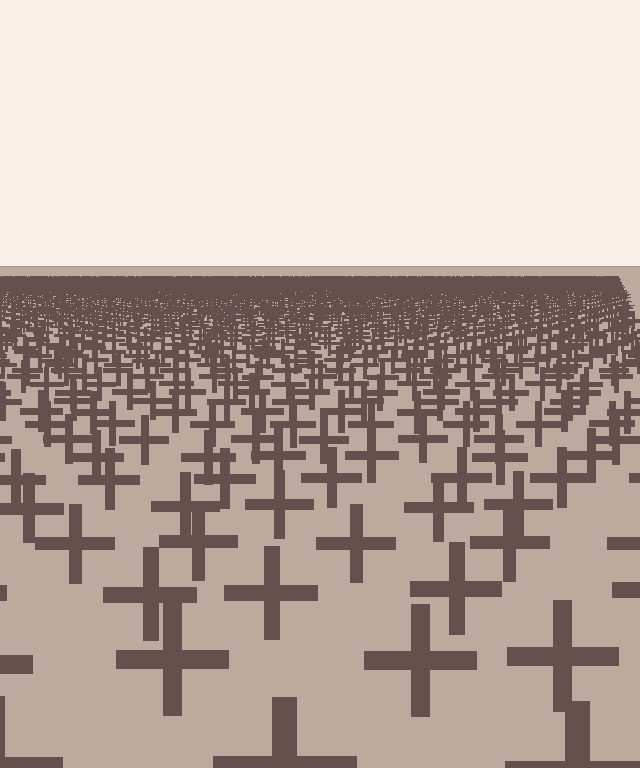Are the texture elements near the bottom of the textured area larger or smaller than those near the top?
Larger. Near the bottom, elements are closer to the viewer and appear at a bigger on-screen size.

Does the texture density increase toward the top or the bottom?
Density increases toward the top.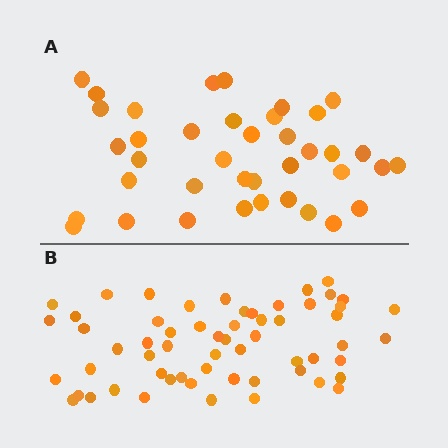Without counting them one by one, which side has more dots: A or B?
Region B (the bottom region) has more dots.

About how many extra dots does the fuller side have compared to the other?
Region B has approximately 20 more dots than region A.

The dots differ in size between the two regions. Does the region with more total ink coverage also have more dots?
No. Region A has more total ink coverage because its dots are larger, but region B actually contains more individual dots. Total area can be misleading — the number of items is what matters here.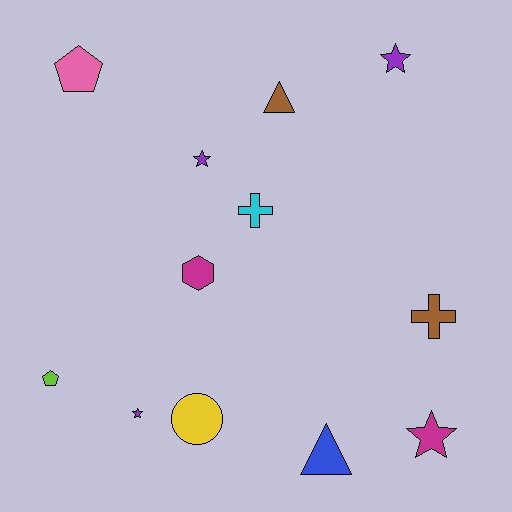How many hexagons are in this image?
There is 1 hexagon.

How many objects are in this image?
There are 12 objects.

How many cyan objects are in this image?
There is 1 cyan object.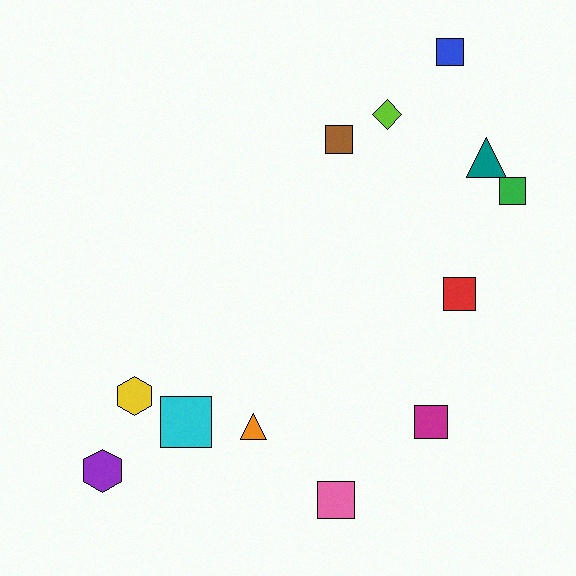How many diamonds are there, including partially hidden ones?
There is 1 diamond.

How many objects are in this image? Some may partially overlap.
There are 12 objects.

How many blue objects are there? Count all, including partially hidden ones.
There is 1 blue object.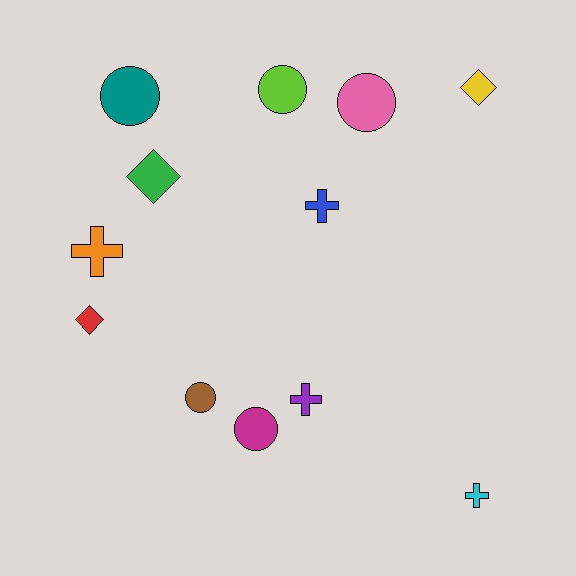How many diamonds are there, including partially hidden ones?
There are 3 diamonds.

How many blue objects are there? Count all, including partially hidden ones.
There is 1 blue object.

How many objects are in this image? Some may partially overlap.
There are 12 objects.